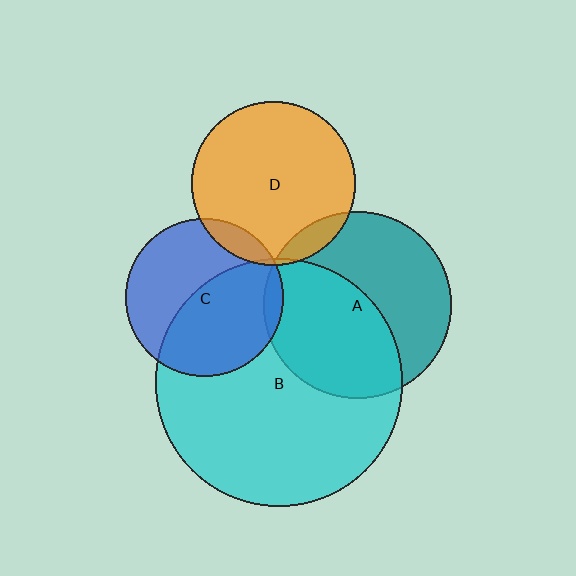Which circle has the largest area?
Circle B (cyan).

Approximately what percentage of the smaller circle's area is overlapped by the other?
Approximately 5%.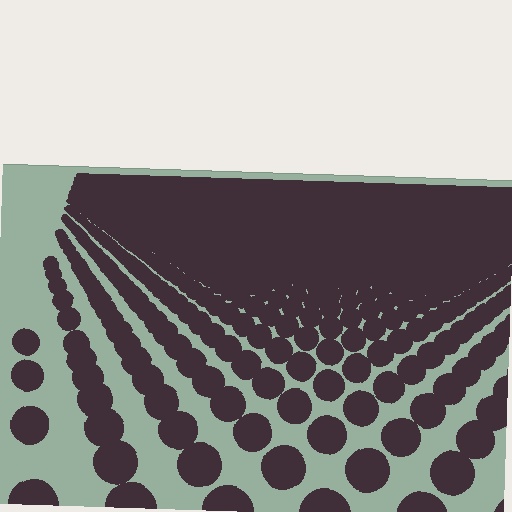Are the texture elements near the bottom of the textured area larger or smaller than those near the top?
Larger. Near the bottom, elements are closer to the viewer and appear at a bigger on-screen size.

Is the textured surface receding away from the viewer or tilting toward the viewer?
The surface is receding away from the viewer. Texture elements get smaller and denser toward the top.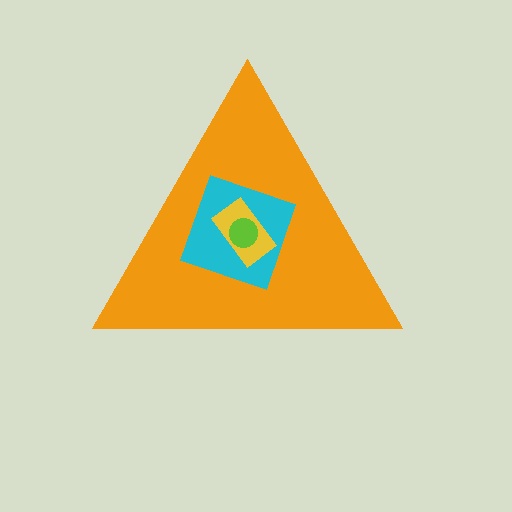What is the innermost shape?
The lime circle.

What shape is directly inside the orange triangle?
The cyan diamond.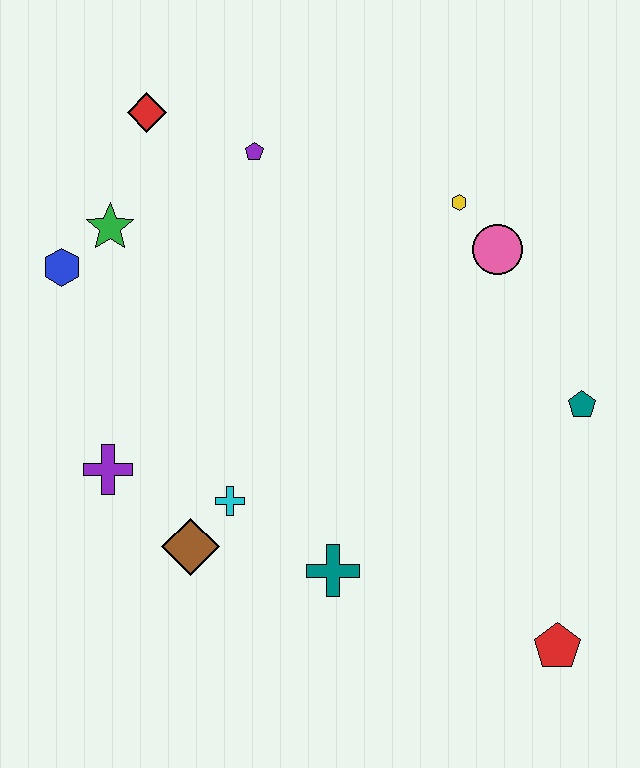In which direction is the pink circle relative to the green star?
The pink circle is to the right of the green star.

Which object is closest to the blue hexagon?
The green star is closest to the blue hexagon.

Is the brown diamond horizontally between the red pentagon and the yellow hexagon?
No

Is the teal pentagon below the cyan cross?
No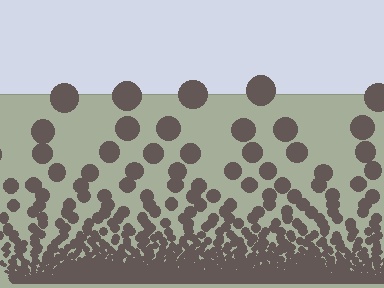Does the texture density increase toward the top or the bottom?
Density increases toward the bottom.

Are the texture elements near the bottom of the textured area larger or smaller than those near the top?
Smaller. The gradient is inverted — elements near the bottom are smaller and denser.